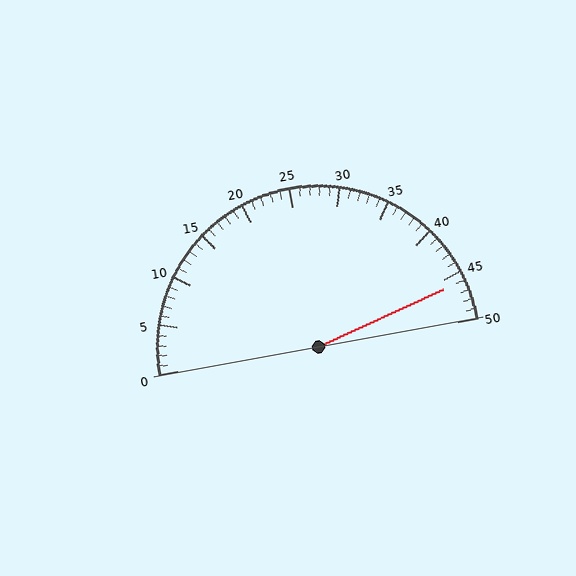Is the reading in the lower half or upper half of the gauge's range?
The reading is in the upper half of the range (0 to 50).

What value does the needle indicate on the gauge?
The needle indicates approximately 46.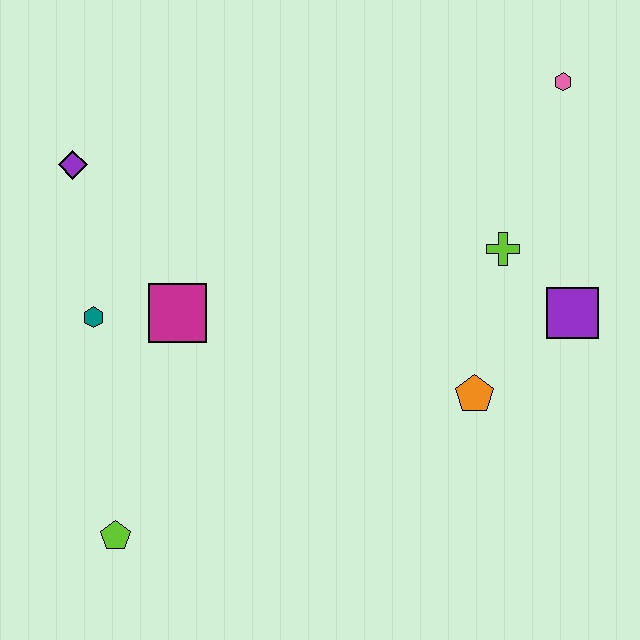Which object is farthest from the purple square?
The purple diamond is farthest from the purple square.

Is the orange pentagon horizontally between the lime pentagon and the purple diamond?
No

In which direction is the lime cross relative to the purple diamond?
The lime cross is to the right of the purple diamond.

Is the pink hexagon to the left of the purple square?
Yes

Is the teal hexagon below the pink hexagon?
Yes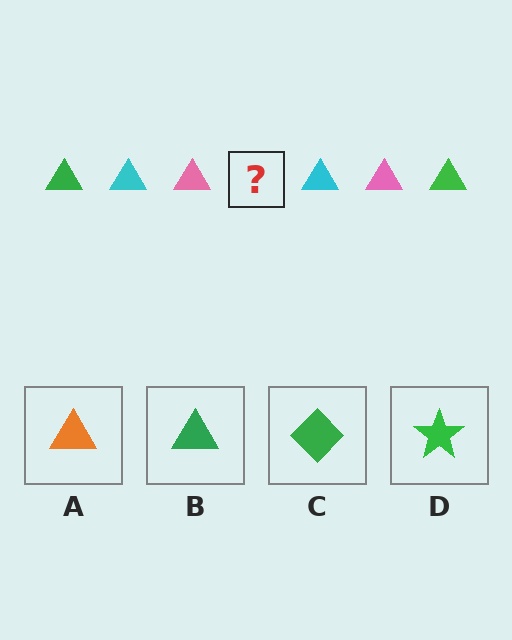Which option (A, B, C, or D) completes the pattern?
B.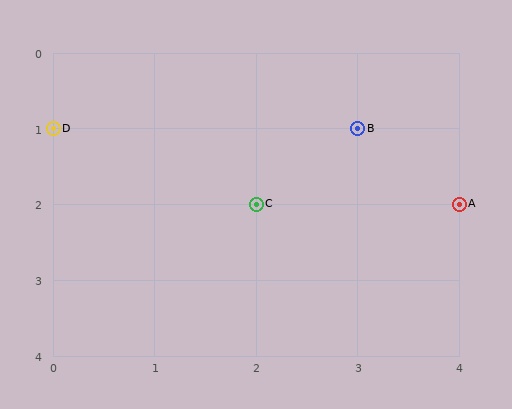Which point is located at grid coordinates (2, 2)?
Point C is at (2, 2).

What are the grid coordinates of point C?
Point C is at grid coordinates (2, 2).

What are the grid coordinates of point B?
Point B is at grid coordinates (3, 1).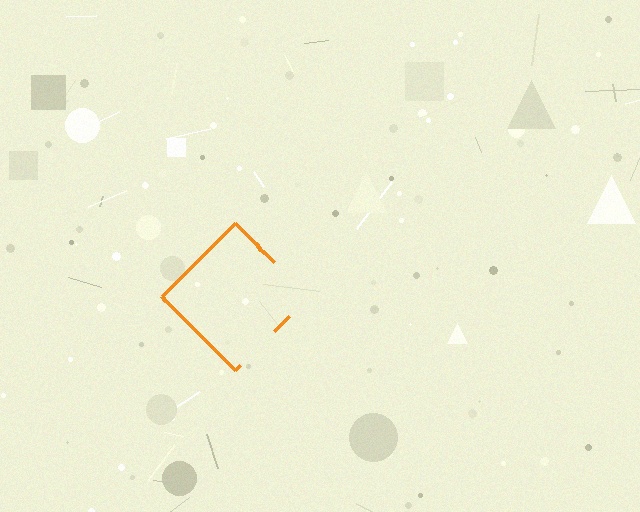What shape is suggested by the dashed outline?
The dashed outline suggests a diamond.